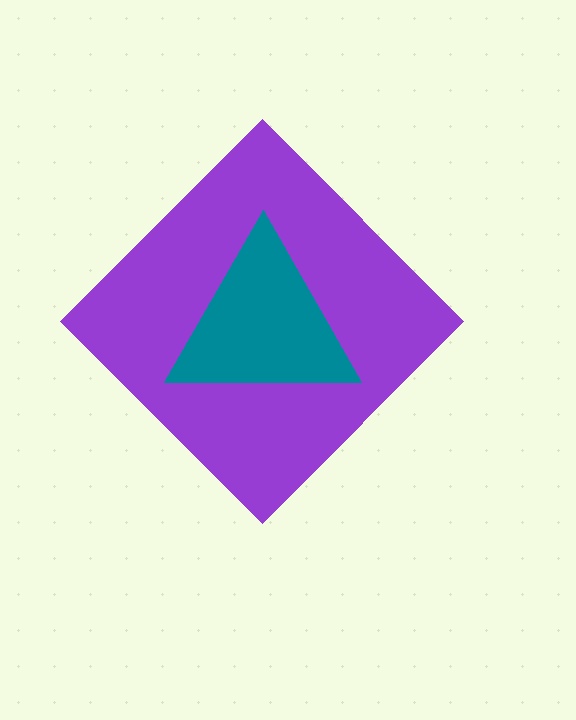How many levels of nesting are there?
2.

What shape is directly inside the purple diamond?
The teal triangle.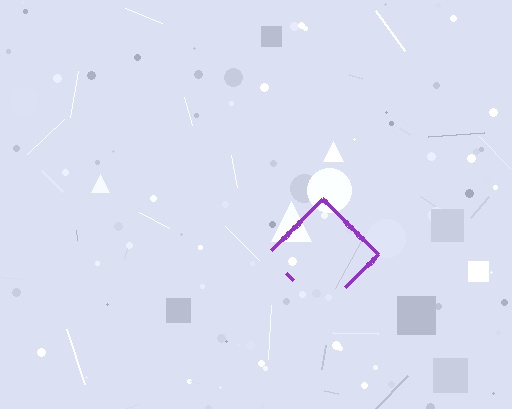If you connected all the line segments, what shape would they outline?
They would outline a diamond.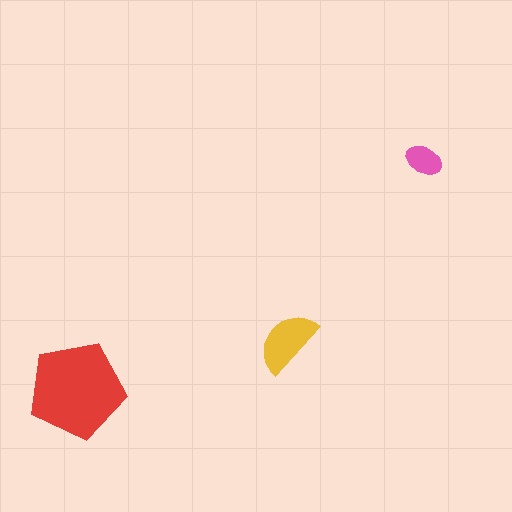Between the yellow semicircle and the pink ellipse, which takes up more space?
The yellow semicircle.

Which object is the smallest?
The pink ellipse.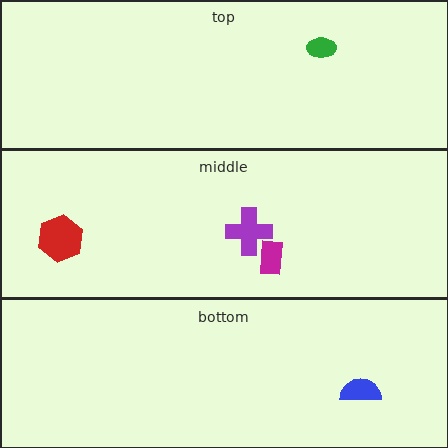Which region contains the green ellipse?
The top region.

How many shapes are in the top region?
1.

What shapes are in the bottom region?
The blue semicircle.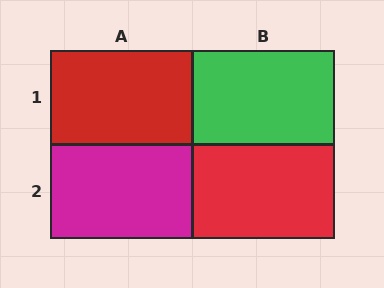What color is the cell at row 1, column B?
Green.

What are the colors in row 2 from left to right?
Magenta, red.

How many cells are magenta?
1 cell is magenta.